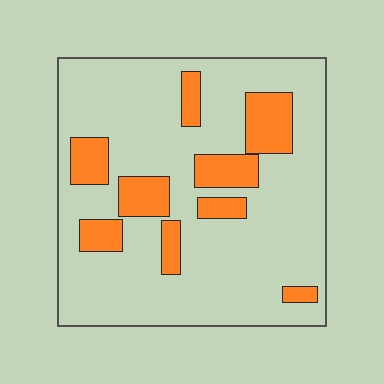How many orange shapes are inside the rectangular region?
9.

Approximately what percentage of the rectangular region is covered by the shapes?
Approximately 20%.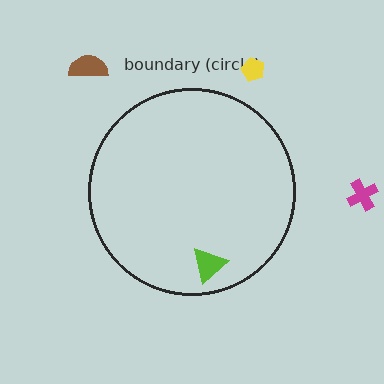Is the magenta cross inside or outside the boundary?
Outside.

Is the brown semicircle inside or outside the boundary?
Outside.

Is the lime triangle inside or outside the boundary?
Inside.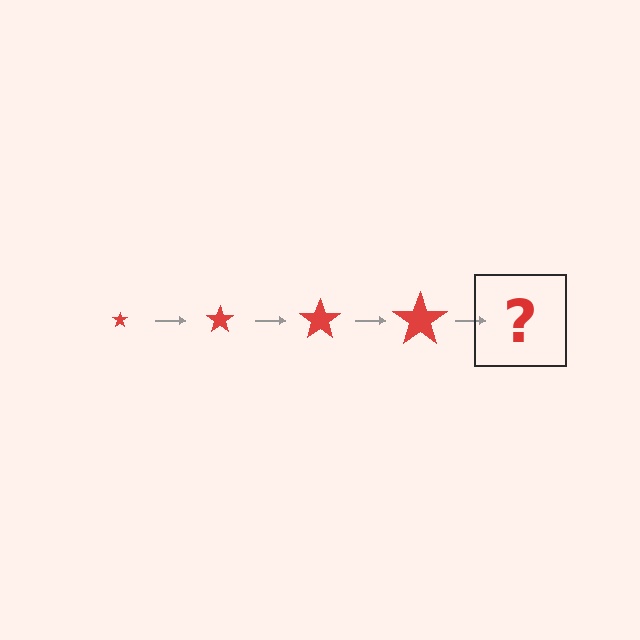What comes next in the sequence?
The next element should be a red star, larger than the previous one.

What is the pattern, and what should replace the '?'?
The pattern is that the star gets progressively larger each step. The '?' should be a red star, larger than the previous one.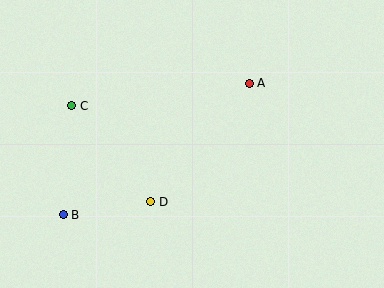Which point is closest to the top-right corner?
Point A is closest to the top-right corner.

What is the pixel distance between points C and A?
The distance between C and A is 179 pixels.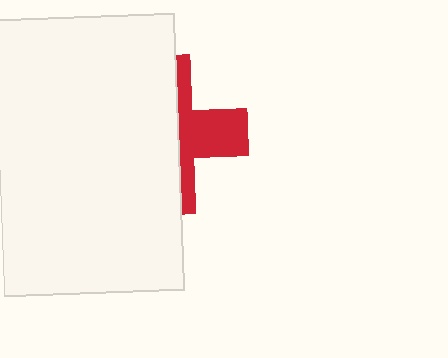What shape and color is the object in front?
The object in front is a white rectangle.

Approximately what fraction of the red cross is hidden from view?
Roughly 64% of the red cross is hidden behind the white rectangle.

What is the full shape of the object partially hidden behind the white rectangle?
The partially hidden object is a red cross.